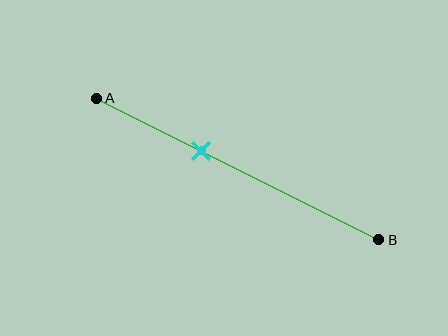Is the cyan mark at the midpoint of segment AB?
No, the mark is at about 35% from A, not at the 50% midpoint.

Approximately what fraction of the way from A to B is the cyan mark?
The cyan mark is approximately 35% of the way from A to B.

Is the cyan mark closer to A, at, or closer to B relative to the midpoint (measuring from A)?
The cyan mark is closer to point A than the midpoint of segment AB.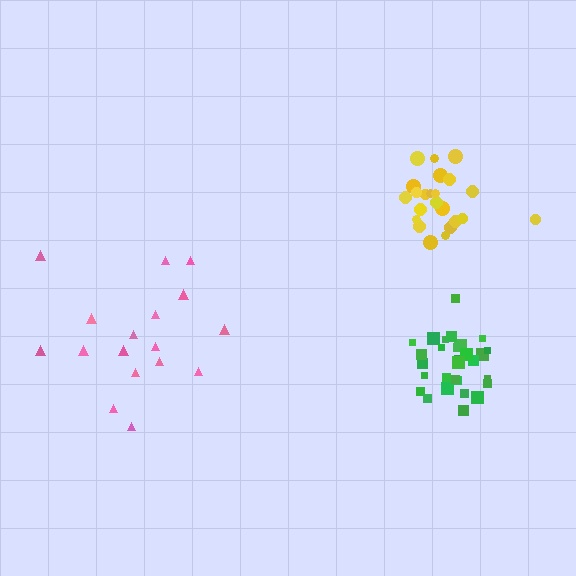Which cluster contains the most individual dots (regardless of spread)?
Green (30).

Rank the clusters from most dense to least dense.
green, yellow, pink.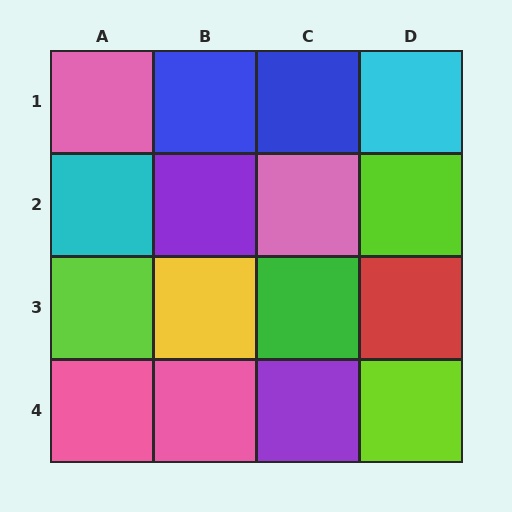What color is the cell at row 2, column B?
Purple.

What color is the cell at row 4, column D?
Lime.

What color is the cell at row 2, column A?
Cyan.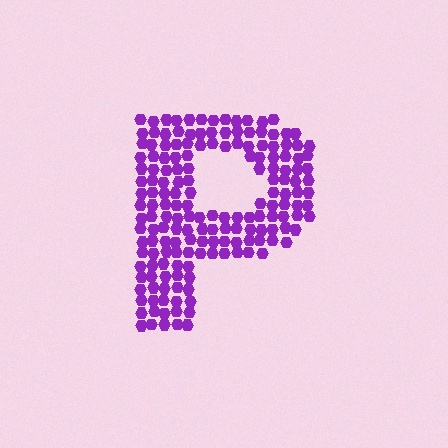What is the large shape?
The large shape is the letter P.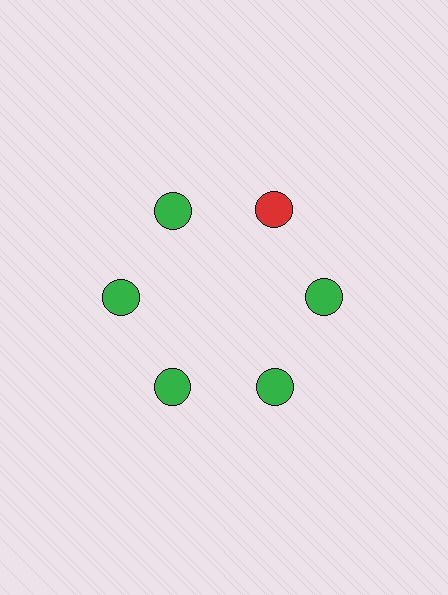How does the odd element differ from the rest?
It has a different color: red instead of green.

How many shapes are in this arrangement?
There are 6 shapes arranged in a ring pattern.